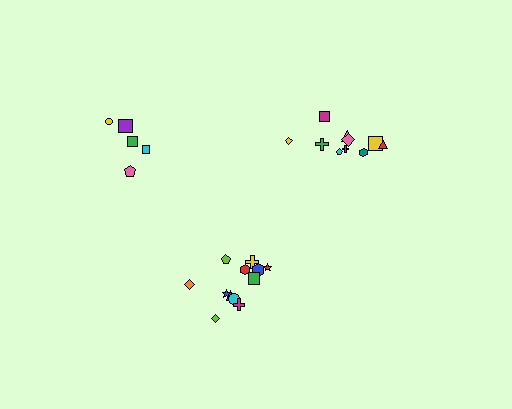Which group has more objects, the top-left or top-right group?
The top-right group.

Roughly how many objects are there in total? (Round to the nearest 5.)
Roughly 25 objects in total.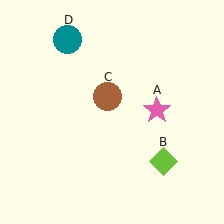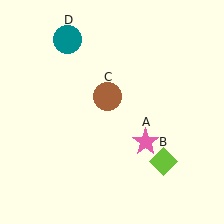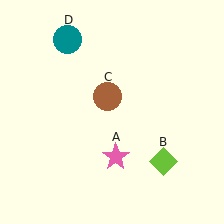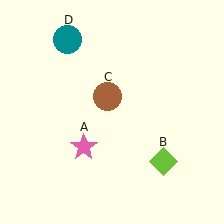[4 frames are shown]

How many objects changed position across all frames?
1 object changed position: pink star (object A).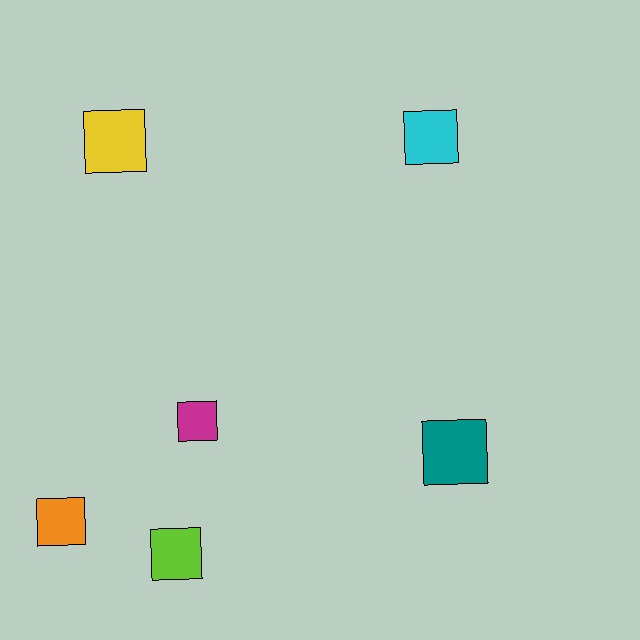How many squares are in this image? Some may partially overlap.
There are 6 squares.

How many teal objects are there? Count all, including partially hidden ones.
There is 1 teal object.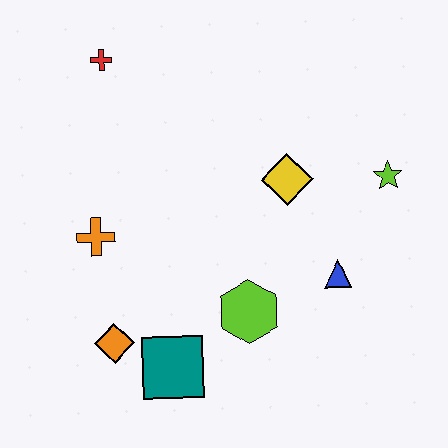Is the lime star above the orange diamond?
Yes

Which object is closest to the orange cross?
The orange diamond is closest to the orange cross.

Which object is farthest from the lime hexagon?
The red cross is farthest from the lime hexagon.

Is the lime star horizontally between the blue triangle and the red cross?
No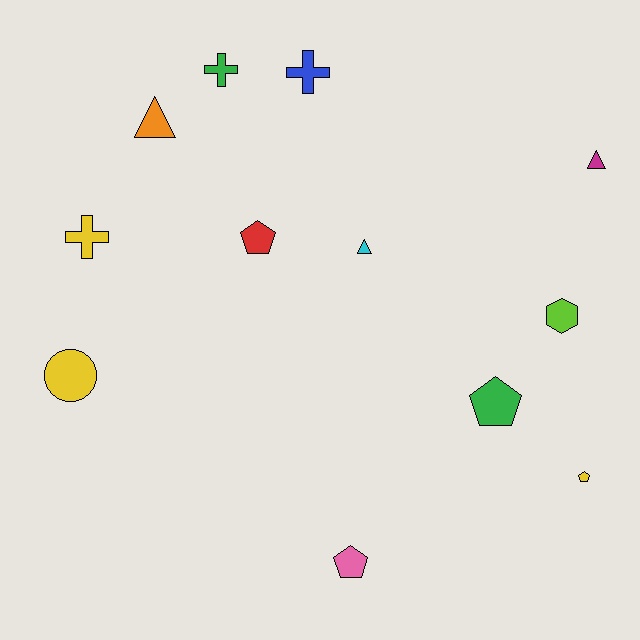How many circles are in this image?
There is 1 circle.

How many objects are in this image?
There are 12 objects.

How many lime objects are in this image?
There is 1 lime object.